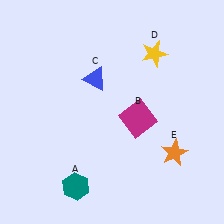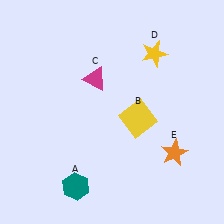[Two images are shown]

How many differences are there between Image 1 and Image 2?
There are 2 differences between the two images.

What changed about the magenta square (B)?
In Image 1, B is magenta. In Image 2, it changed to yellow.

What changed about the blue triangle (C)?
In Image 1, C is blue. In Image 2, it changed to magenta.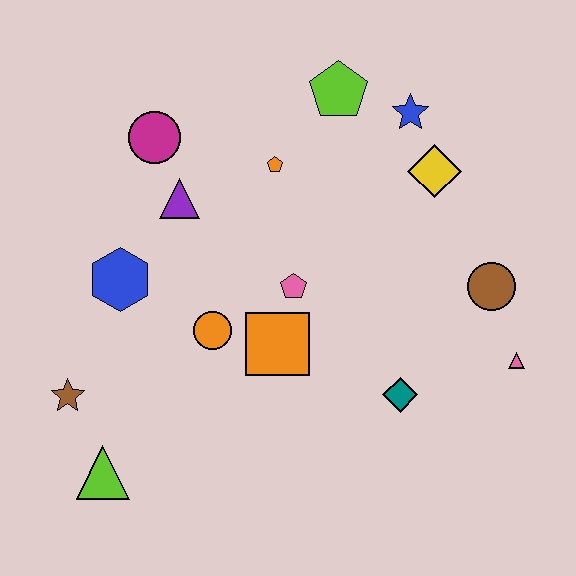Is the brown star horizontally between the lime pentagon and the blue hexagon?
No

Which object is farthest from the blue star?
The lime triangle is farthest from the blue star.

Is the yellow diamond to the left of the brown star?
No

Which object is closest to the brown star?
The lime triangle is closest to the brown star.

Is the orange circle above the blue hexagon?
No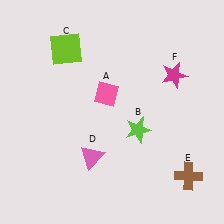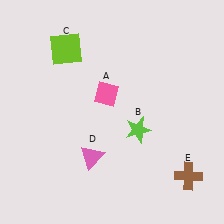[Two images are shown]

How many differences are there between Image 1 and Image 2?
There is 1 difference between the two images.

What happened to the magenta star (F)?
The magenta star (F) was removed in Image 2. It was in the top-right area of Image 1.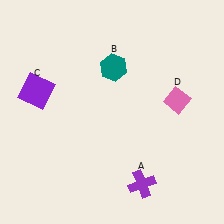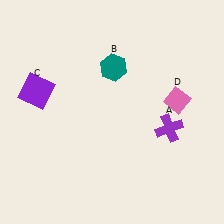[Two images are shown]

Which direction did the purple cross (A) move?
The purple cross (A) moved up.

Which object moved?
The purple cross (A) moved up.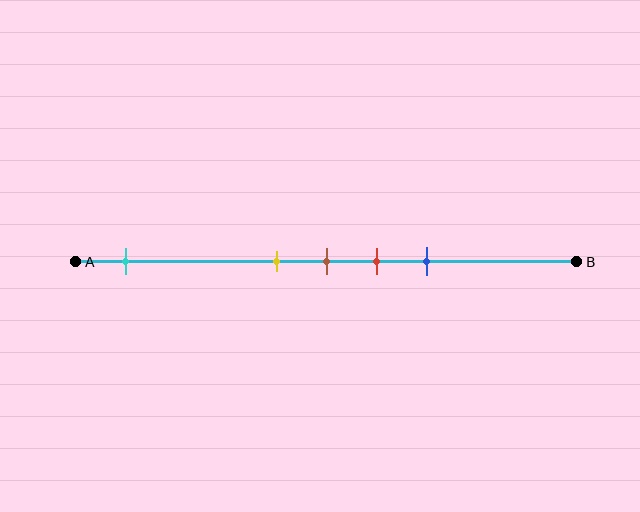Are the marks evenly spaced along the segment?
No, the marks are not evenly spaced.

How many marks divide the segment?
There are 5 marks dividing the segment.